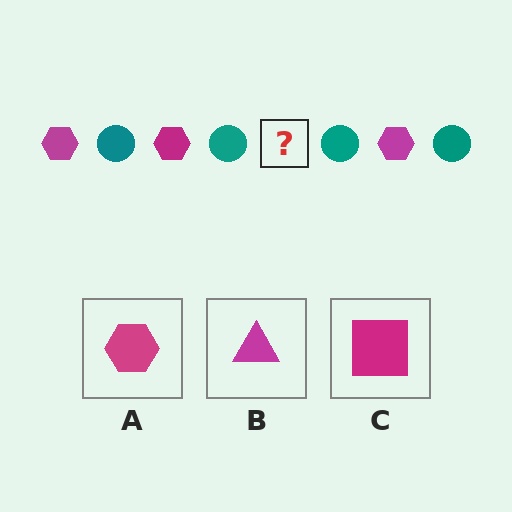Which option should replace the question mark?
Option A.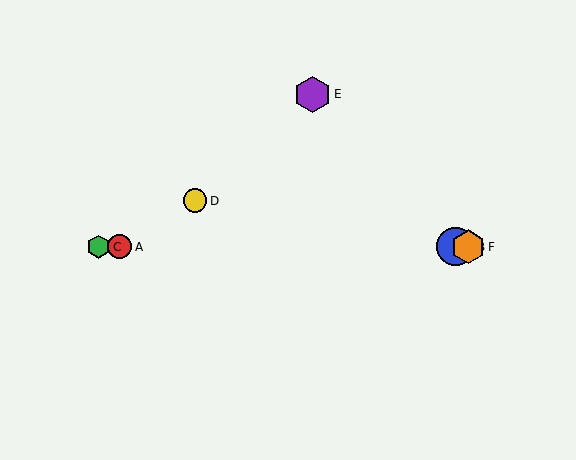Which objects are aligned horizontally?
Objects A, B, C, F are aligned horizontally.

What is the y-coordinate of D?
Object D is at y≈201.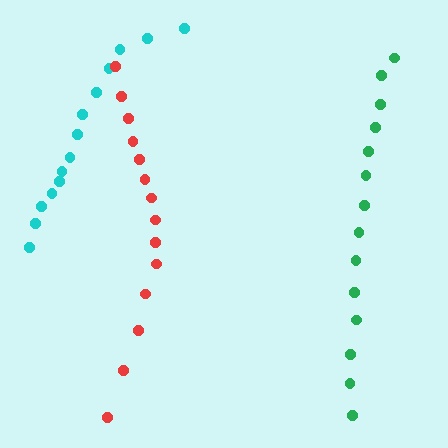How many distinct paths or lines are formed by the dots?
There are 3 distinct paths.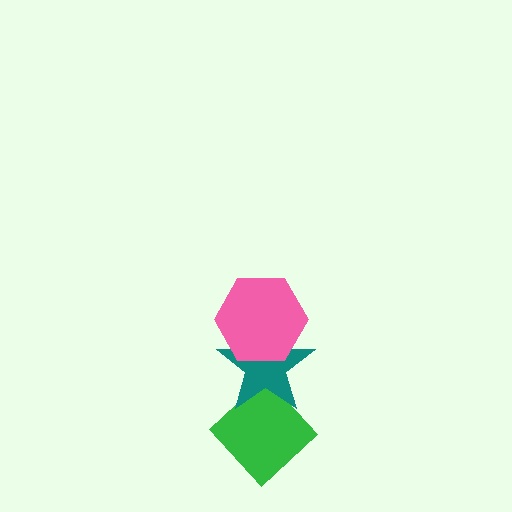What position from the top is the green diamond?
The green diamond is 3rd from the top.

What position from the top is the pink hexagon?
The pink hexagon is 1st from the top.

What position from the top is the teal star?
The teal star is 2nd from the top.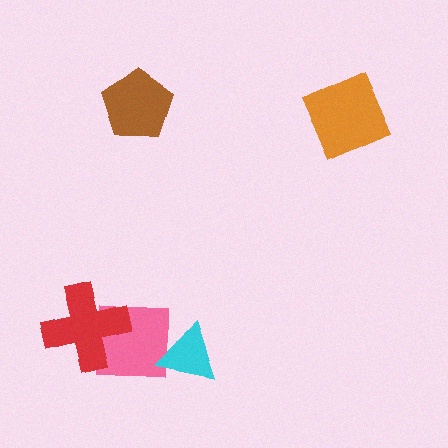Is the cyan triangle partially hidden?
No, no other shape covers it.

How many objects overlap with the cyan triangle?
1 object overlaps with the cyan triangle.